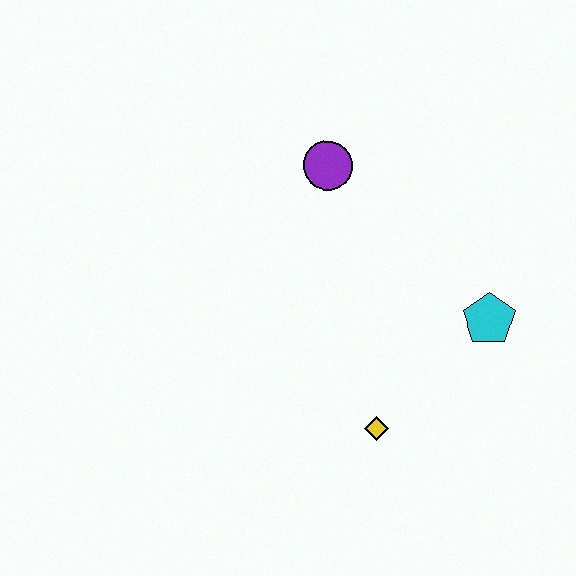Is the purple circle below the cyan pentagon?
No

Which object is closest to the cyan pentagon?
The yellow diamond is closest to the cyan pentagon.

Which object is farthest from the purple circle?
The yellow diamond is farthest from the purple circle.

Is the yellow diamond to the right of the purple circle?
Yes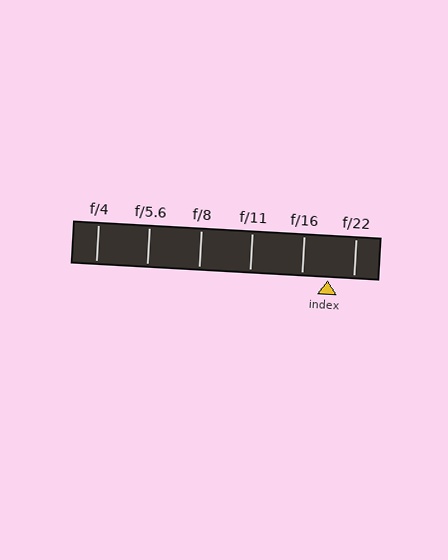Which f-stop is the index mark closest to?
The index mark is closest to f/22.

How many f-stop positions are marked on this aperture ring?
There are 6 f-stop positions marked.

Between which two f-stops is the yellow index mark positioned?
The index mark is between f/16 and f/22.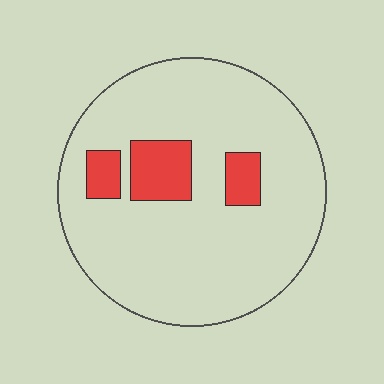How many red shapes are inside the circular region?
3.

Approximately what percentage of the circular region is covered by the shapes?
Approximately 15%.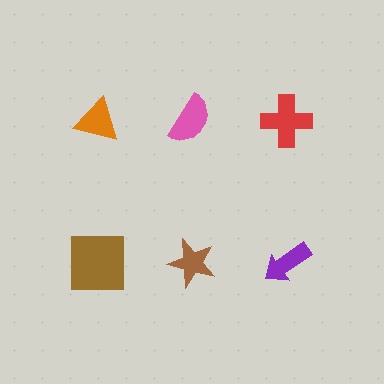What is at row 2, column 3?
A purple arrow.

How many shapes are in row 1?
3 shapes.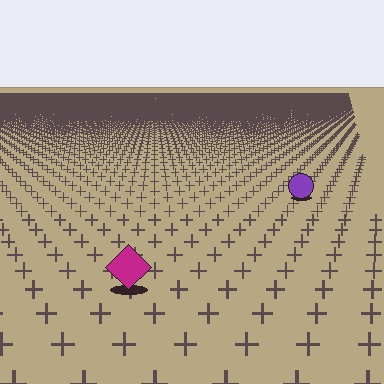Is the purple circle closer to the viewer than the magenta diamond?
No. The magenta diamond is closer — you can tell from the texture gradient: the ground texture is coarser near it.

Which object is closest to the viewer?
The magenta diamond is closest. The texture marks near it are larger and more spread out.